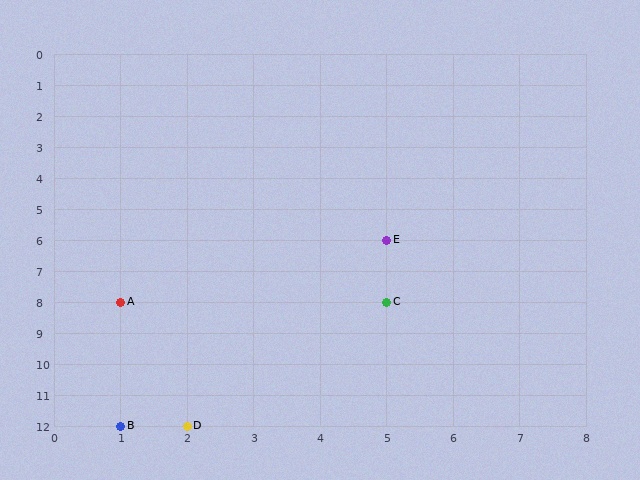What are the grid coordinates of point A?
Point A is at grid coordinates (1, 8).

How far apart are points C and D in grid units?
Points C and D are 3 columns and 4 rows apart (about 5.0 grid units diagonally).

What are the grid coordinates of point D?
Point D is at grid coordinates (2, 12).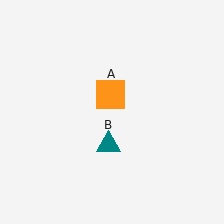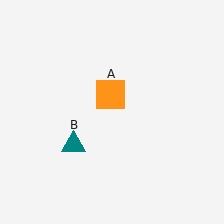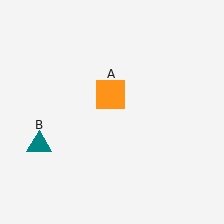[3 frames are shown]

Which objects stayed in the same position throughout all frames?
Orange square (object A) remained stationary.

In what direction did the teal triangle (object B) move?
The teal triangle (object B) moved left.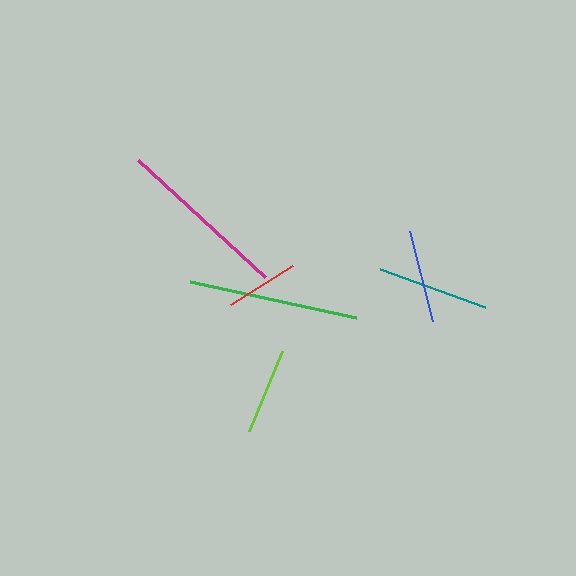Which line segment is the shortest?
The red line is the shortest at approximately 73 pixels.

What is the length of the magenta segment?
The magenta segment is approximately 172 pixels long.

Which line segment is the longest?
The magenta line is the longest at approximately 172 pixels.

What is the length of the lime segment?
The lime segment is approximately 86 pixels long.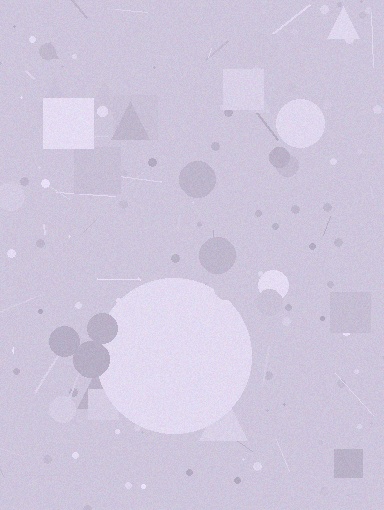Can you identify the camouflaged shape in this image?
The camouflaged shape is a circle.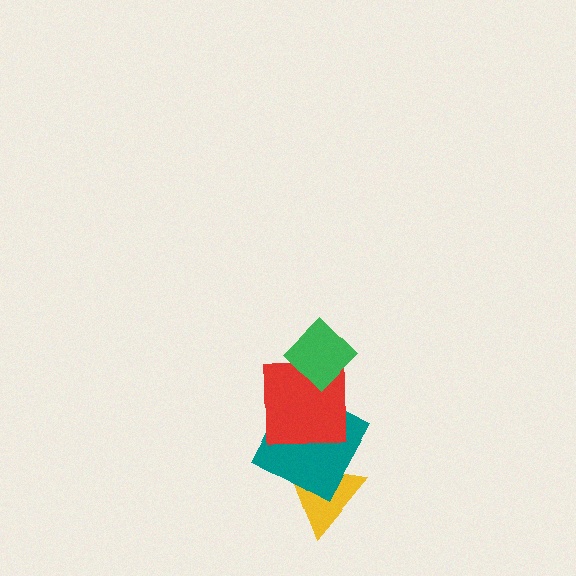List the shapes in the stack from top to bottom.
From top to bottom: the green diamond, the red square, the teal square, the yellow triangle.